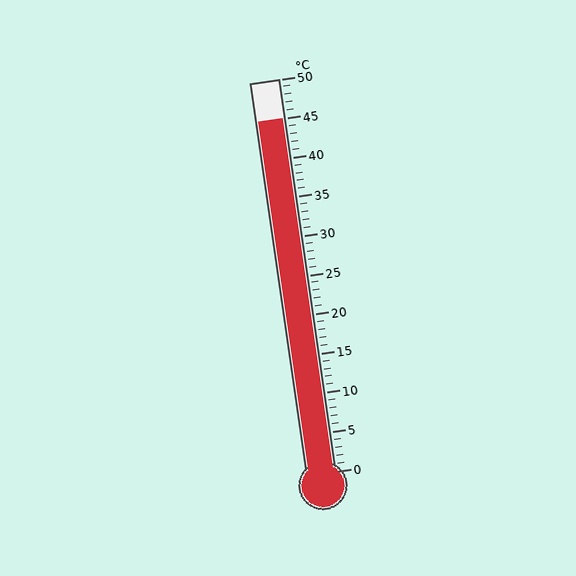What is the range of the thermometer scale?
The thermometer scale ranges from 0°C to 50°C.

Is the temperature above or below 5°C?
The temperature is above 5°C.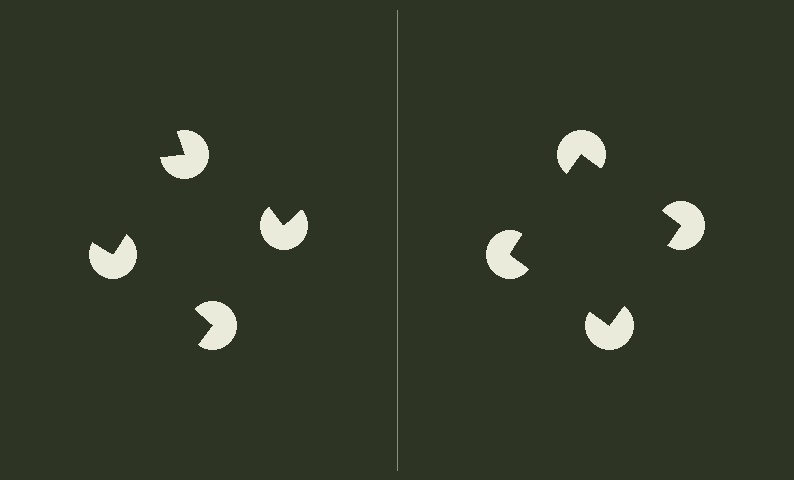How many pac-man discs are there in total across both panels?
8 — 4 on each side.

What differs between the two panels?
The pac-man discs are positioned identically on both sides; only the wedge orientations differ. On the right they align to a square; on the left they are misaligned.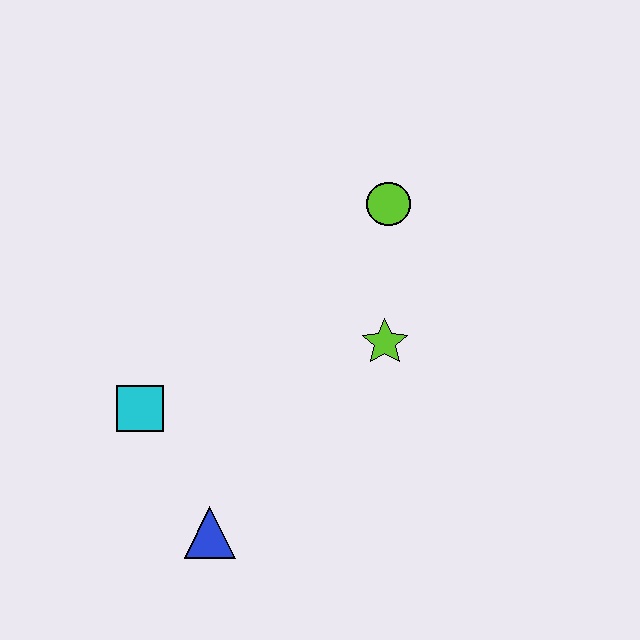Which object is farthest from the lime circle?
The blue triangle is farthest from the lime circle.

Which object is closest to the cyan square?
The blue triangle is closest to the cyan square.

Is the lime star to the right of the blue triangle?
Yes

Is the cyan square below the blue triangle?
No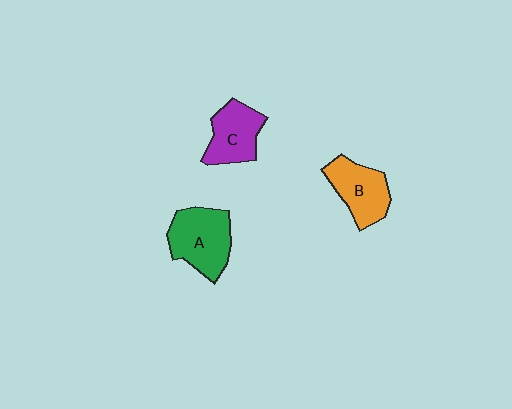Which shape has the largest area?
Shape A (green).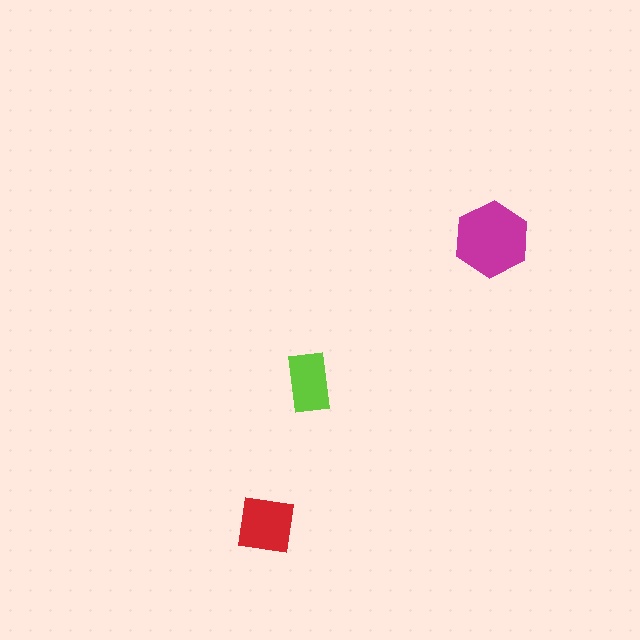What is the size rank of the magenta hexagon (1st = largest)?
1st.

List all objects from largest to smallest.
The magenta hexagon, the red square, the lime rectangle.